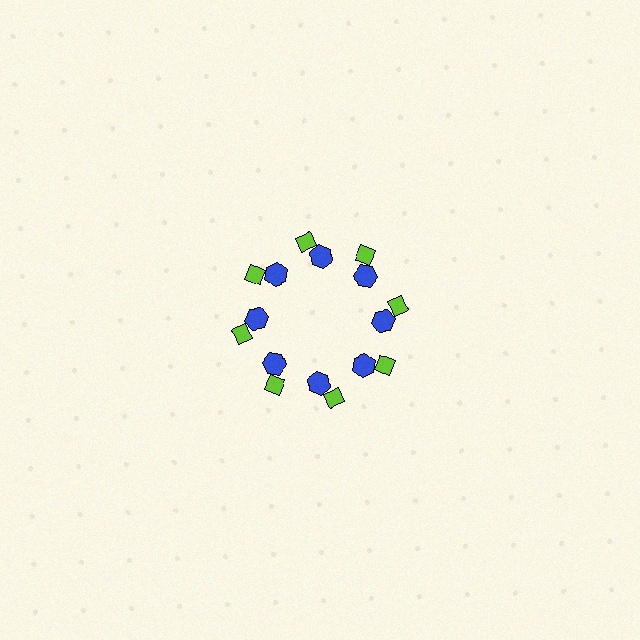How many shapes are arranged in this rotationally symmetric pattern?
There are 16 shapes, arranged in 8 groups of 2.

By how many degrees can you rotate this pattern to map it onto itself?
The pattern maps onto itself every 45 degrees of rotation.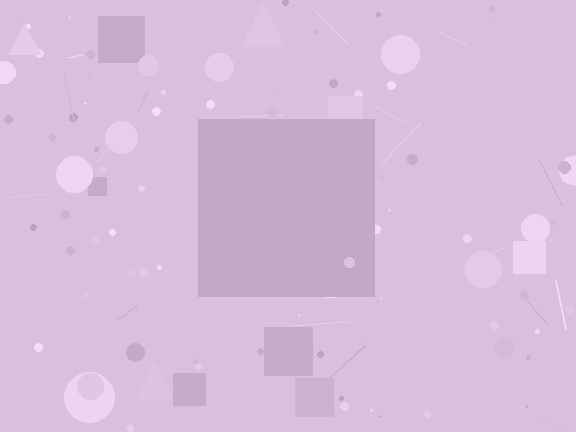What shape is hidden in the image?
A square is hidden in the image.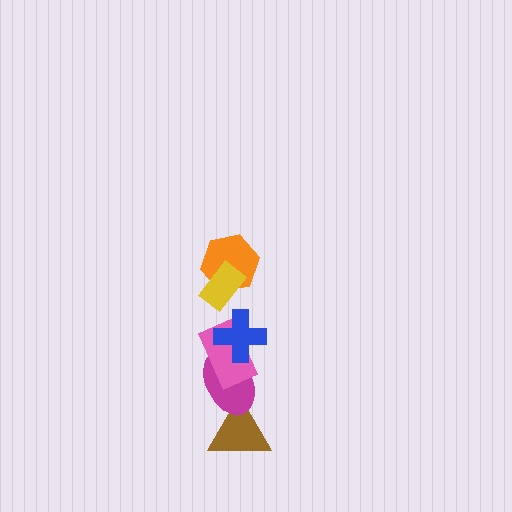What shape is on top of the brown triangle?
The magenta ellipse is on top of the brown triangle.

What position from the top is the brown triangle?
The brown triangle is 6th from the top.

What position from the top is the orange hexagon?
The orange hexagon is 2nd from the top.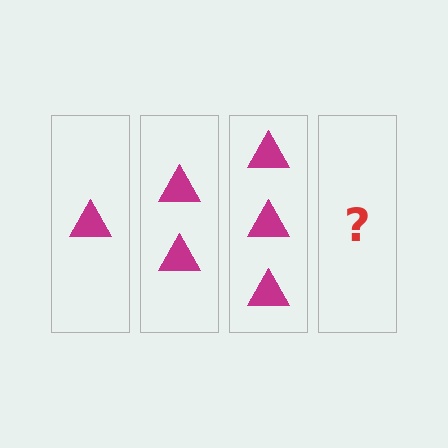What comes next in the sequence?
The next element should be 4 triangles.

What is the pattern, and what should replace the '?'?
The pattern is that each step adds one more triangle. The '?' should be 4 triangles.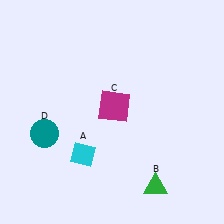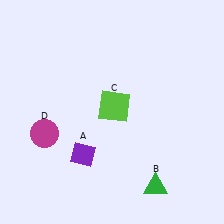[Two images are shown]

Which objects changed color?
A changed from cyan to purple. C changed from magenta to lime. D changed from teal to magenta.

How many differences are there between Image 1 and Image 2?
There are 3 differences between the two images.